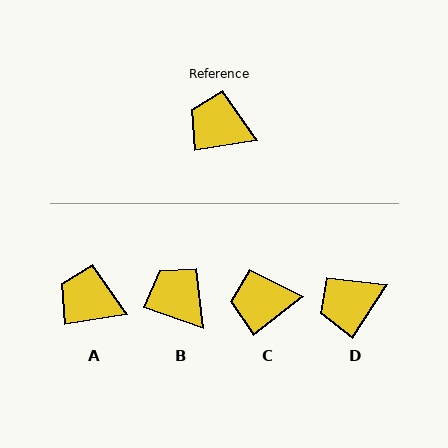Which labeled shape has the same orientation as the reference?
A.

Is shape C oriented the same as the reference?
No, it is off by about 29 degrees.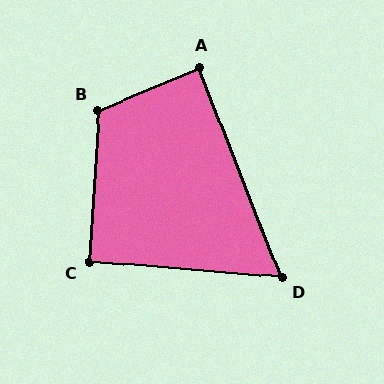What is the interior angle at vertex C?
Approximately 91 degrees (approximately right).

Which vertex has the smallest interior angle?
D, at approximately 64 degrees.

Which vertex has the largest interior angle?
B, at approximately 116 degrees.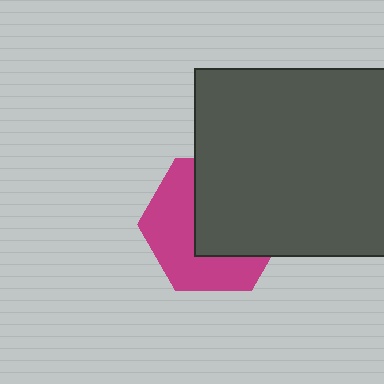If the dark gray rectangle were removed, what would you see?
You would see the complete magenta hexagon.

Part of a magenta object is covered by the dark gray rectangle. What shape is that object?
It is a hexagon.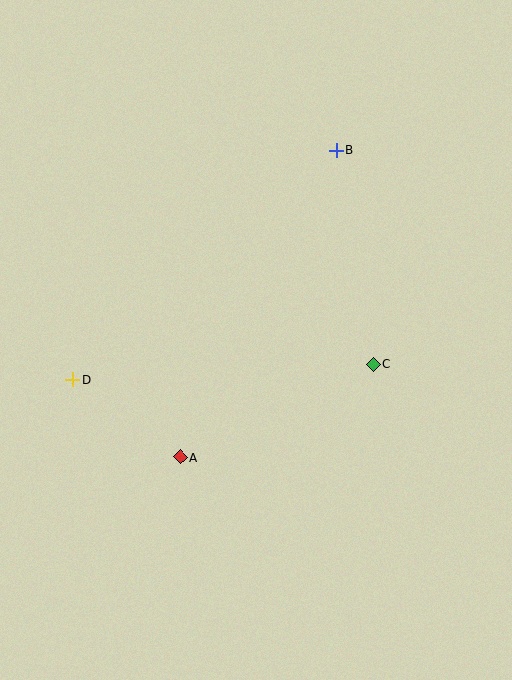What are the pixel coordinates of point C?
Point C is at (373, 364).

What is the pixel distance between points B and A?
The distance between B and A is 345 pixels.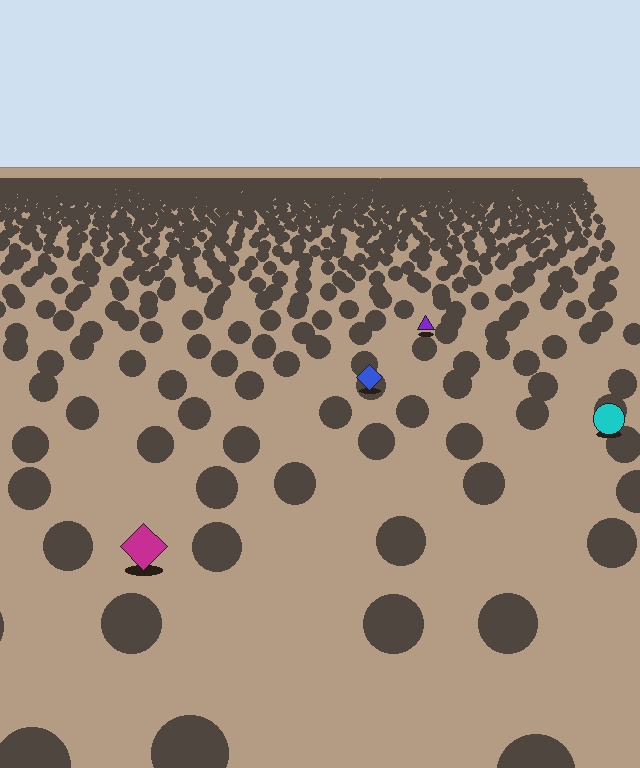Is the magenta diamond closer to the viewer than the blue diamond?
Yes. The magenta diamond is closer — you can tell from the texture gradient: the ground texture is coarser near it.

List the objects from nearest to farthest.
From nearest to farthest: the magenta diamond, the cyan circle, the blue diamond, the purple triangle.